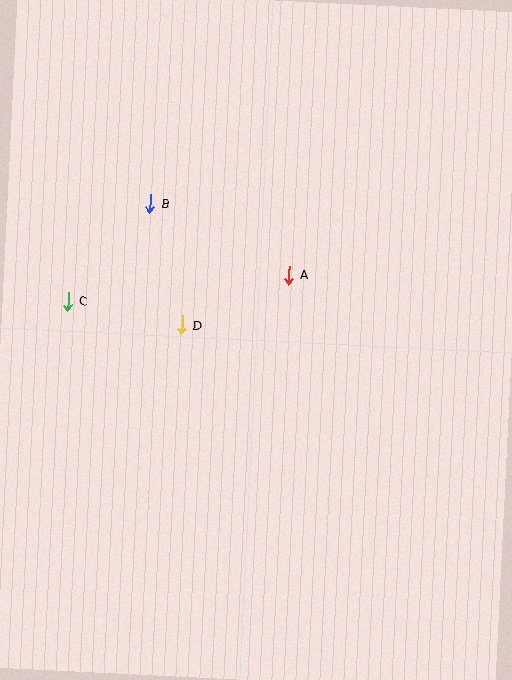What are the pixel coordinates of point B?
Point B is at (150, 203).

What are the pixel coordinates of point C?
Point C is at (68, 301).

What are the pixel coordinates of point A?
Point A is at (289, 275).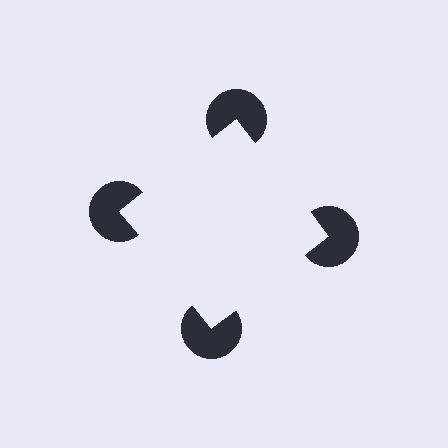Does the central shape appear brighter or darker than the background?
It typically appears slightly brighter than the background, even though no actual brightness change is drawn.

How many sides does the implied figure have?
4 sides.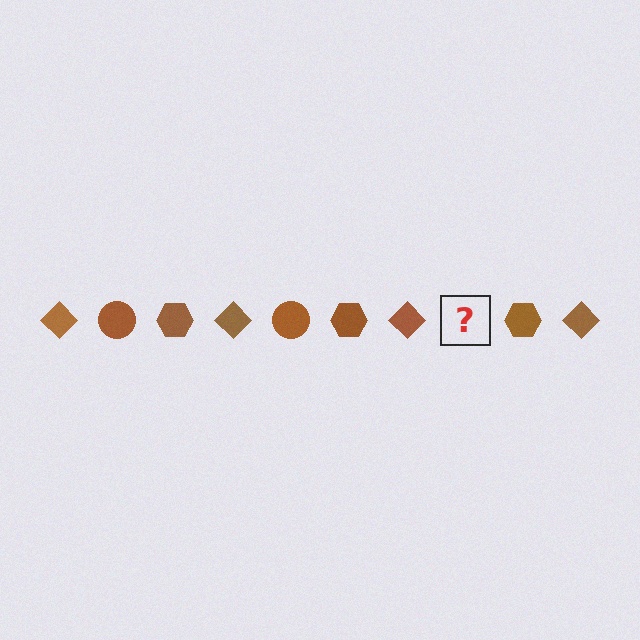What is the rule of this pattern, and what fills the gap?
The rule is that the pattern cycles through diamond, circle, hexagon shapes in brown. The gap should be filled with a brown circle.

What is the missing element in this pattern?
The missing element is a brown circle.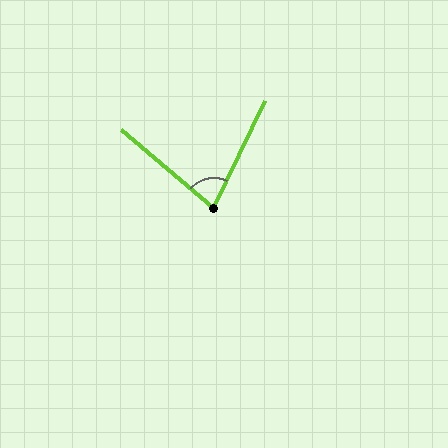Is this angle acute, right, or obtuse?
It is acute.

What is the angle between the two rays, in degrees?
Approximately 75 degrees.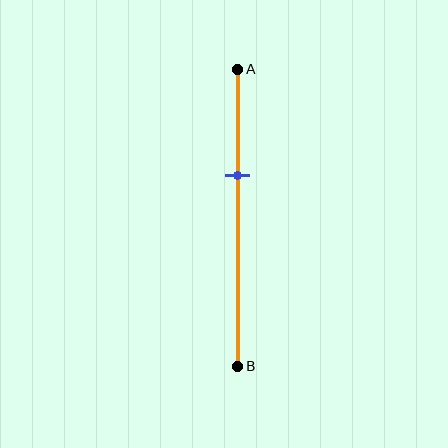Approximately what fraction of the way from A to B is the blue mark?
The blue mark is approximately 35% of the way from A to B.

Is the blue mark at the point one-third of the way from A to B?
Yes, the mark is approximately at the one-third point.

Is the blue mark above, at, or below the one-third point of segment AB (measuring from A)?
The blue mark is approximately at the one-third point of segment AB.